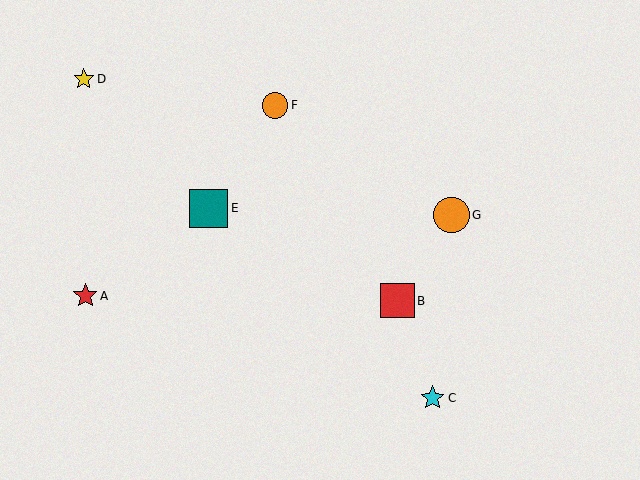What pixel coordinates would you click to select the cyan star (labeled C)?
Click at (433, 398) to select the cyan star C.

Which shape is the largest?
The teal square (labeled E) is the largest.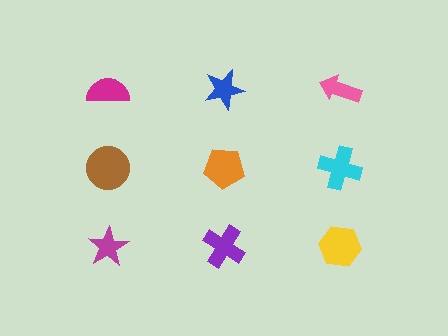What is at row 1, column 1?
A magenta semicircle.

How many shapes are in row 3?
3 shapes.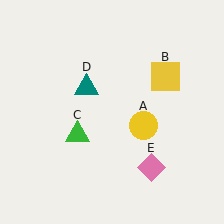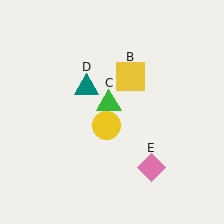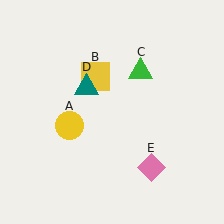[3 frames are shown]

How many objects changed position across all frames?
3 objects changed position: yellow circle (object A), yellow square (object B), green triangle (object C).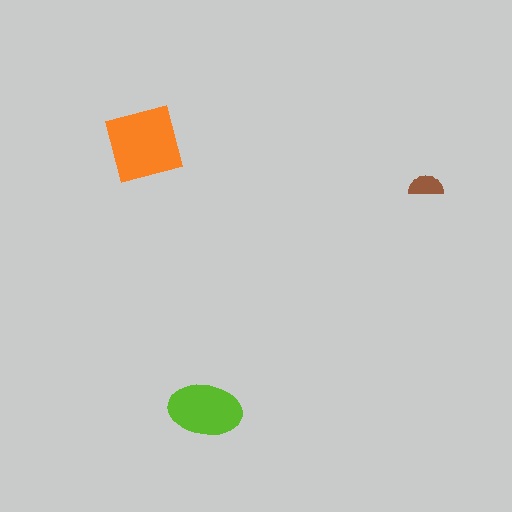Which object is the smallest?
The brown semicircle.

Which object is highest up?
The orange square is topmost.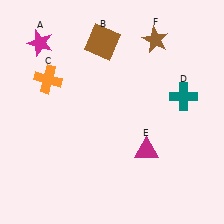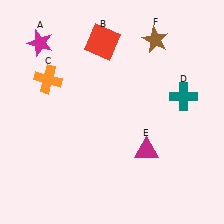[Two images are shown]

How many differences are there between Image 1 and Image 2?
There is 1 difference between the two images.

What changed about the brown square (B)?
In Image 1, B is brown. In Image 2, it changed to red.